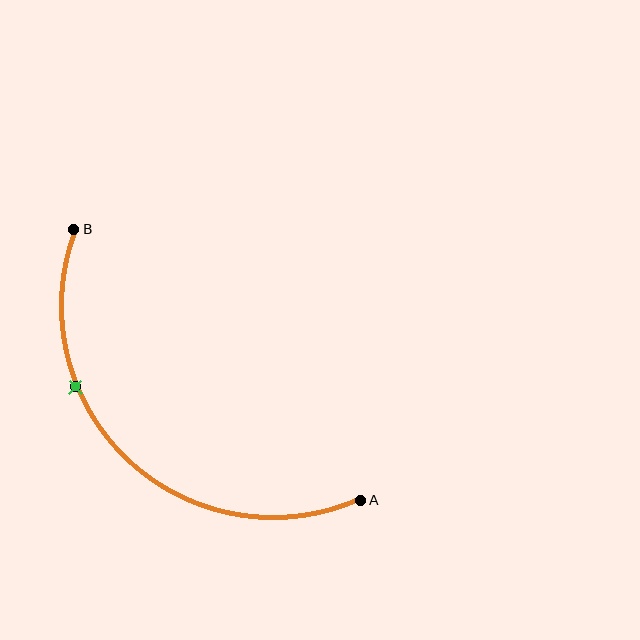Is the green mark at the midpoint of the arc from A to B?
No. The green mark lies on the arc but is closer to endpoint B. The arc midpoint would be at the point on the curve equidistant along the arc from both A and B.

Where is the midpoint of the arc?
The arc midpoint is the point on the curve farthest from the straight line joining A and B. It sits below and to the left of that line.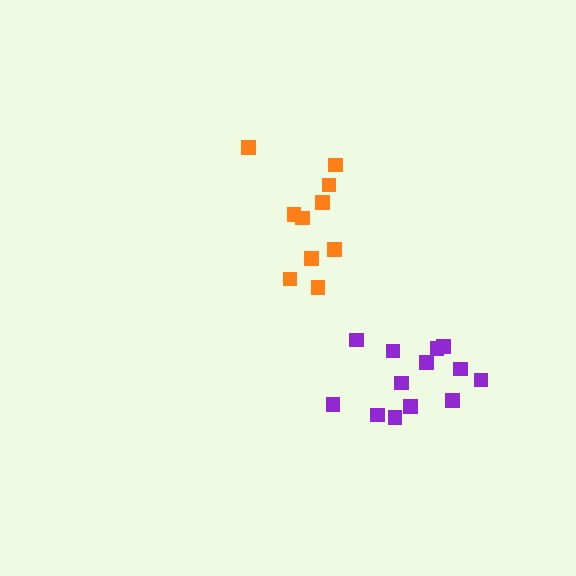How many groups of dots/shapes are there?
There are 2 groups.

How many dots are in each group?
Group 1: 10 dots, Group 2: 13 dots (23 total).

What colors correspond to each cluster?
The clusters are colored: orange, purple.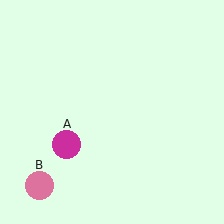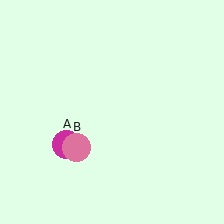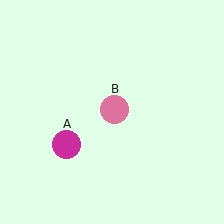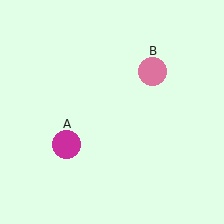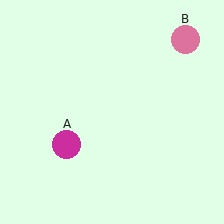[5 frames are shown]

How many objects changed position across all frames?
1 object changed position: pink circle (object B).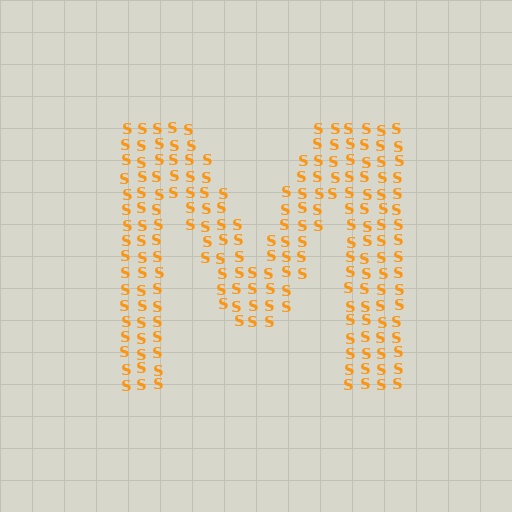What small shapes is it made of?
It is made of small letter S's.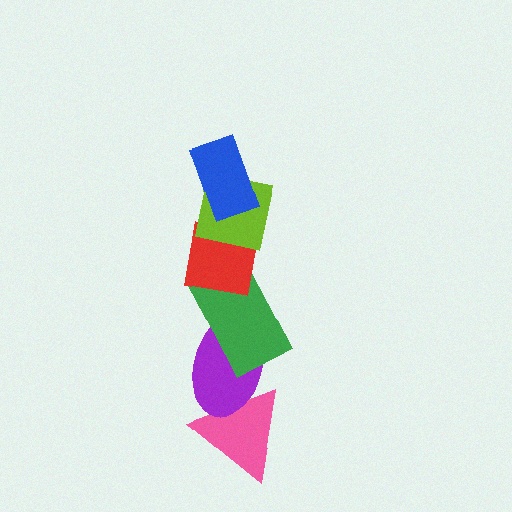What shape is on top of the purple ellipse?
The green rectangle is on top of the purple ellipse.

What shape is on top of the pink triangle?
The purple ellipse is on top of the pink triangle.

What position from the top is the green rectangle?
The green rectangle is 4th from the top.